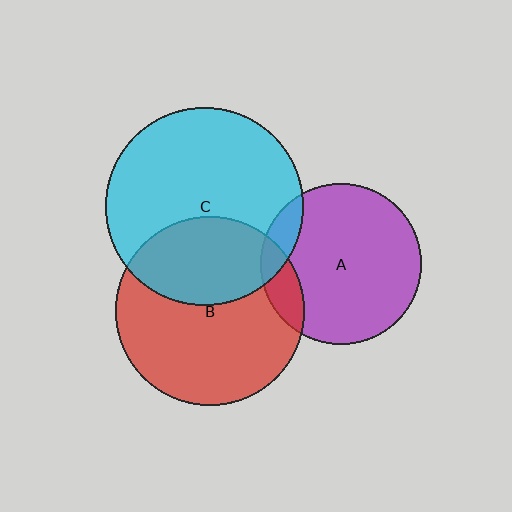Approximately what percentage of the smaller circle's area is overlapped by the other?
Approximately 15%.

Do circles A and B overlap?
Yes.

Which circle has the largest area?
Circle C (cyan).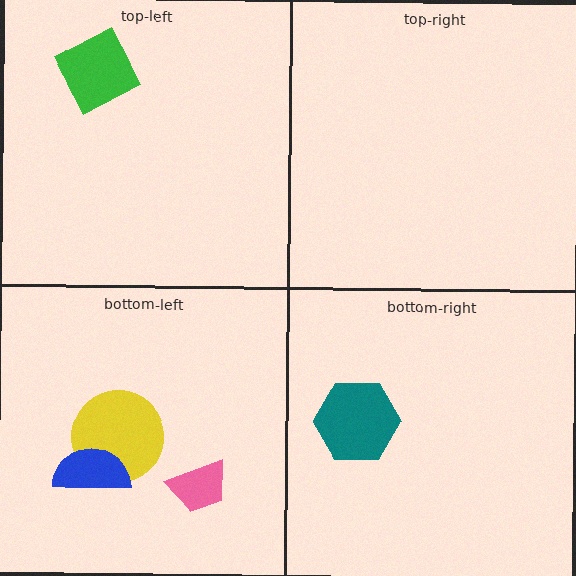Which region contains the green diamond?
The top-left region.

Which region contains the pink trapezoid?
The bottom-left region.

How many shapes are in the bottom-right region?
1.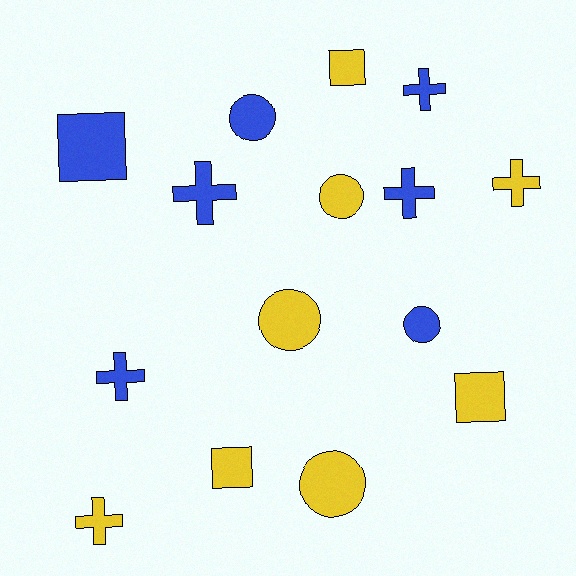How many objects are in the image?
There are 15 objects.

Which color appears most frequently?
Yellow, with 8 objects.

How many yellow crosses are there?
There are 2 yellow crosses.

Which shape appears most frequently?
Cross, with 6 objects.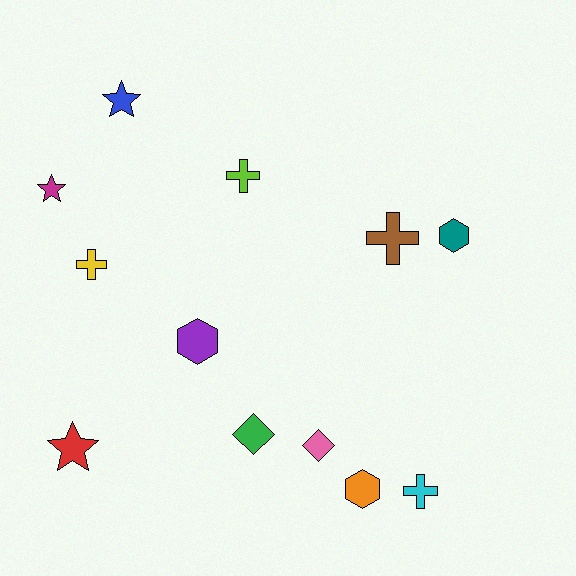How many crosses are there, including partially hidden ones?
There are 4 crosses.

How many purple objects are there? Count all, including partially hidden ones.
There is 1 purple object.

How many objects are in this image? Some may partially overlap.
There are 12 objects.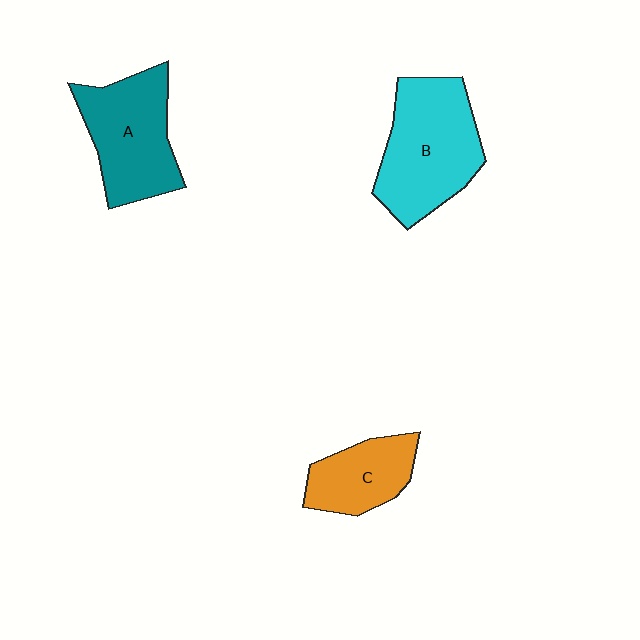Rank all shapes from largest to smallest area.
From largest to smallest: B (cyan), A (teal), C (orange).